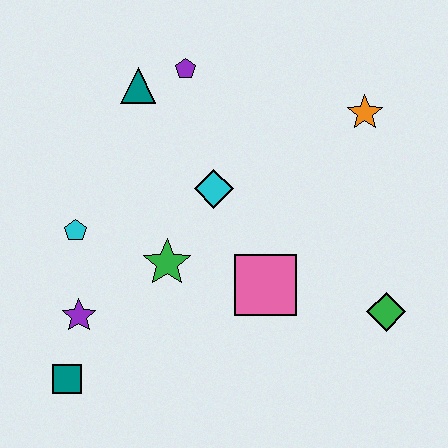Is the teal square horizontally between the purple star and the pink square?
No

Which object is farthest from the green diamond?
The teal triangle is farthest from the green diamond.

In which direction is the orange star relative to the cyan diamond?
The orange star is to the right of the cyan diamond.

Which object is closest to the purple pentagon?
The teal triangle is closest to the purple pentagon.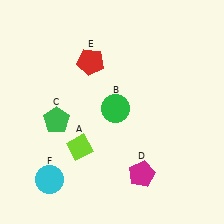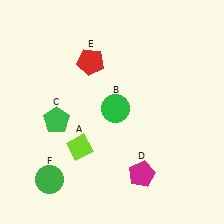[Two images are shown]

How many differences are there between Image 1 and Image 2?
There is 1 difference between the two images.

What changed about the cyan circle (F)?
In Image 1, F is cyan. In Image 2, it changed to green.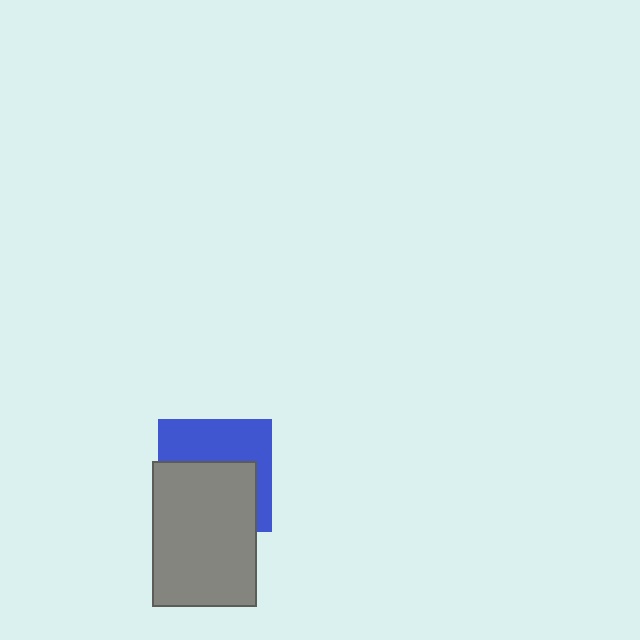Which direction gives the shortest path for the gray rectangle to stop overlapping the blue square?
Moving down gives the shortest separation.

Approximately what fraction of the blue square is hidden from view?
Roughly 55% of the blue square is hidden behind the gray rectangle.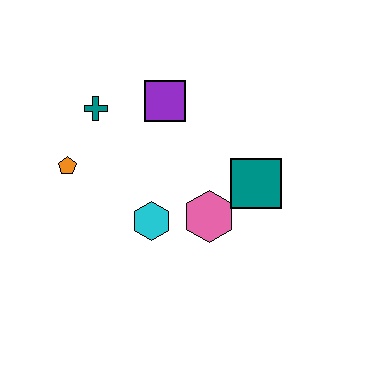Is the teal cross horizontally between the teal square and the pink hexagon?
No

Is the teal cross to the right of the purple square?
No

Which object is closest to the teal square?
The pink hexagon is closest to the teal square.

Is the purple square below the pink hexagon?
No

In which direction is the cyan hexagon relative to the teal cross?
The cyan hexagon is below the teal cross.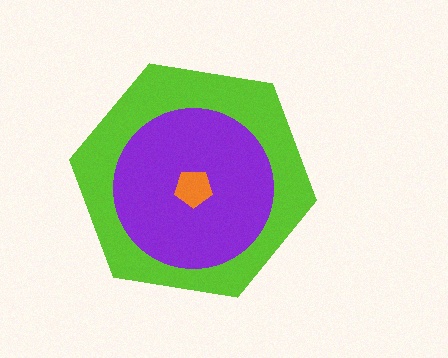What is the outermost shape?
The lime hexagon.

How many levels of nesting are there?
3.